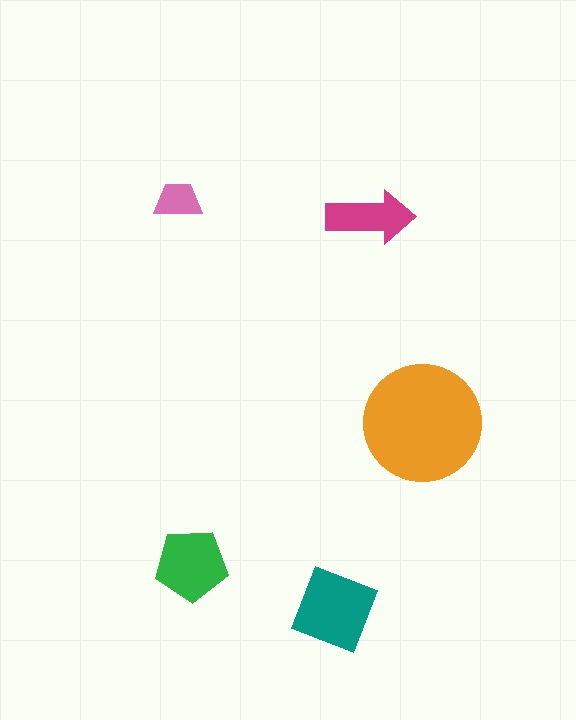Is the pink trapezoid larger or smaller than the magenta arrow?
Smaller.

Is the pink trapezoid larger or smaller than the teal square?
Smaller.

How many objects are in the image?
There are 5 objects in the image.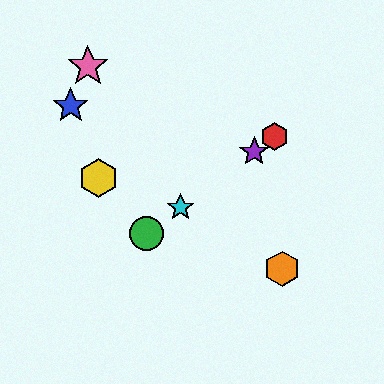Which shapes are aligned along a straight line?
The red hexagon, the green circle, the purple star, the cyan star are aligned along a straight line.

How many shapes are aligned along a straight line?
4 shapes (the red hexagon, the green circle, the purple star, the cyan star) are aligned along a straight line.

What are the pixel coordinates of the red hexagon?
The red hexagon is at (275, 136).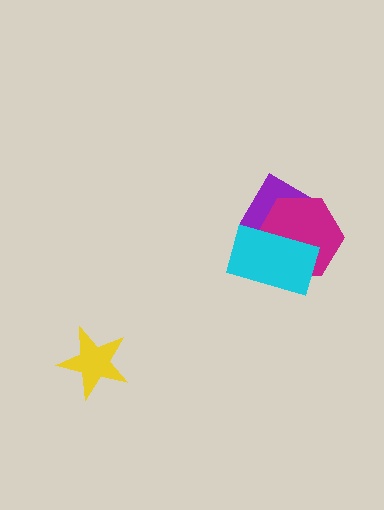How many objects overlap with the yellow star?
0 objects overlap with the yellow star.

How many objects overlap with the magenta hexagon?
2 objects overlap with the magenta hexagon.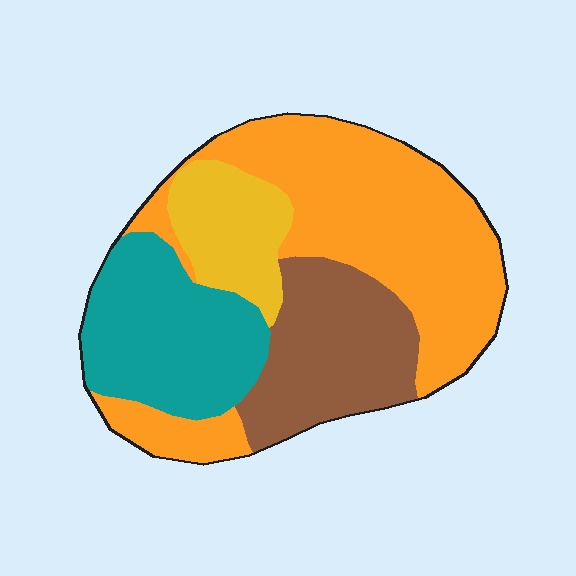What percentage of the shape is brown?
Brown covers around 20% of the shape.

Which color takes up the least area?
Yellow, at roughly 10%.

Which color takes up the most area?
Orange, at roughly 45%.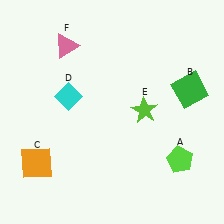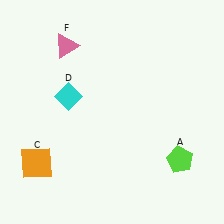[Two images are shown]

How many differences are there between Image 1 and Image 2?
There are 2 differences between the two images.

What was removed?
The green square (B), the lime star (E) were removed in Image 2.